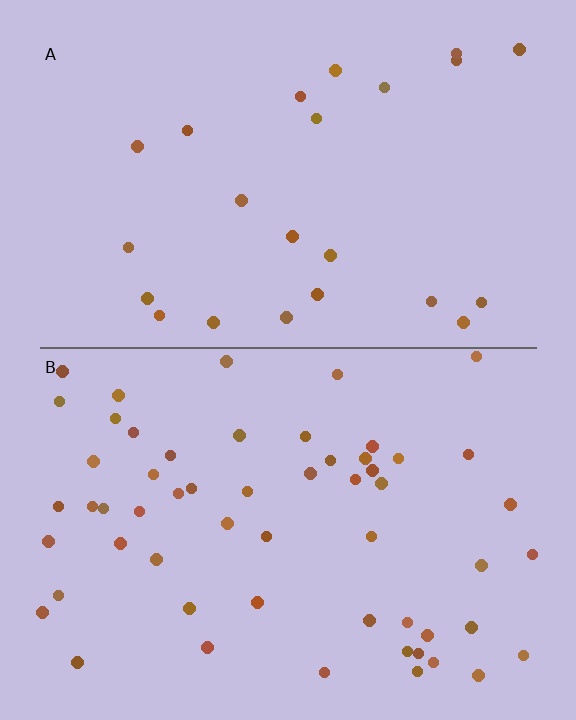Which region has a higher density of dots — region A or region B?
B (the bottom).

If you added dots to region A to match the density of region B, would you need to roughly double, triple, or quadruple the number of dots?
Approximately double.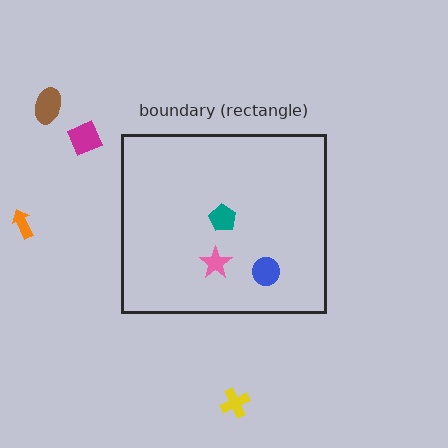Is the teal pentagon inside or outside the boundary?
Inside.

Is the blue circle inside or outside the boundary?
Inside.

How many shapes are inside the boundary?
3 inside, 4 outside.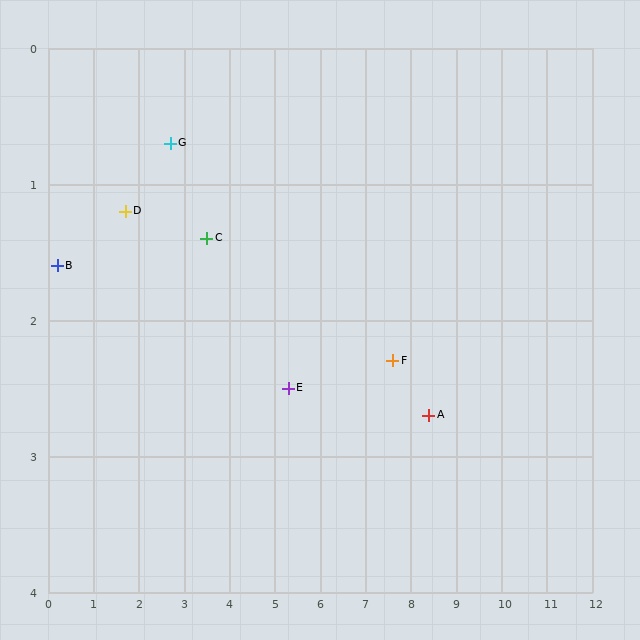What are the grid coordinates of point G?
Point G is at approximately (2.7, 0.7).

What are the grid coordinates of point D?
Point D is at approximately (1.7, 1.2).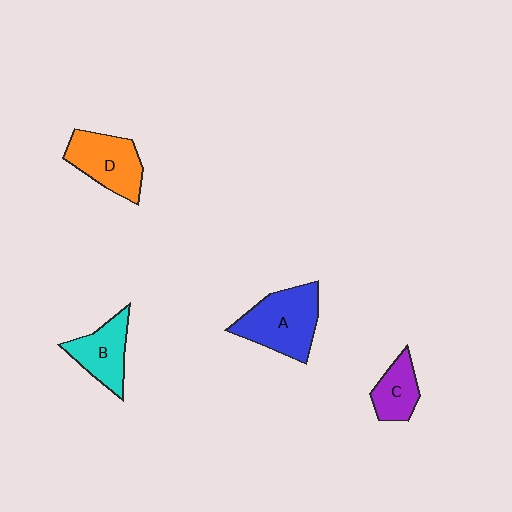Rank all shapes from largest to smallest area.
From largest to smallest: A (blue), D (orange), B (cyan), C (purple).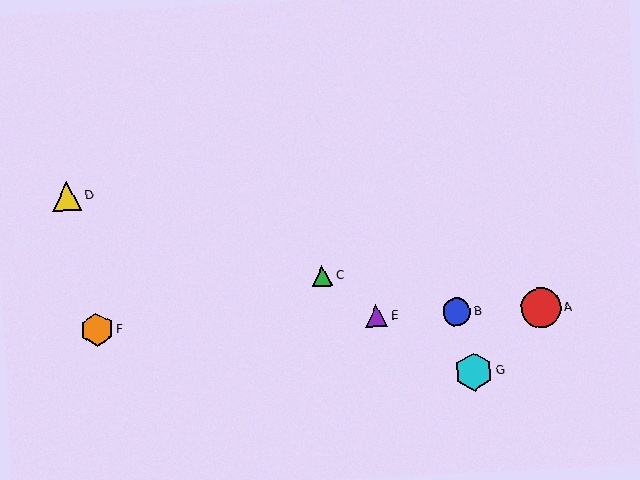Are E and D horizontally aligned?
No, E is at y≈316 and D is at y≈196.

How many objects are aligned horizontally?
4 objects (A, B, E, F) are aligned horizontally.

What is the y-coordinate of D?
Object D is at y≈196.